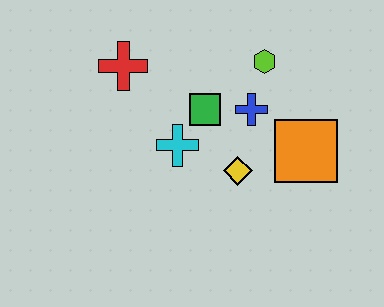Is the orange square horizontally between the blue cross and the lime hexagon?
No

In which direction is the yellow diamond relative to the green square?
The yellow diamond is below the green square.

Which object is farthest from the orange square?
The red cross is farthest from the orange square.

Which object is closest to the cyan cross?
The green square is closest to the cyan cross.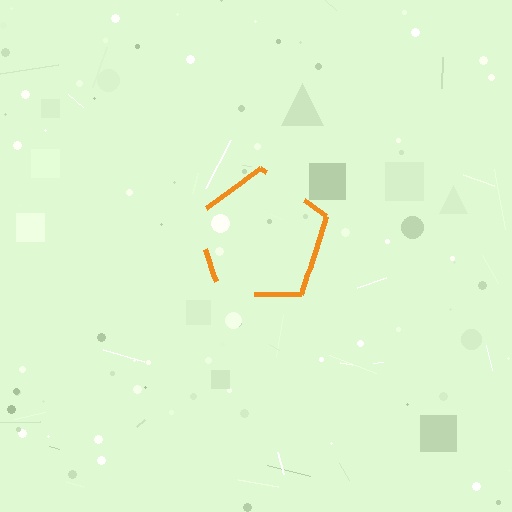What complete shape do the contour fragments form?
The contour fragments form a pentagon.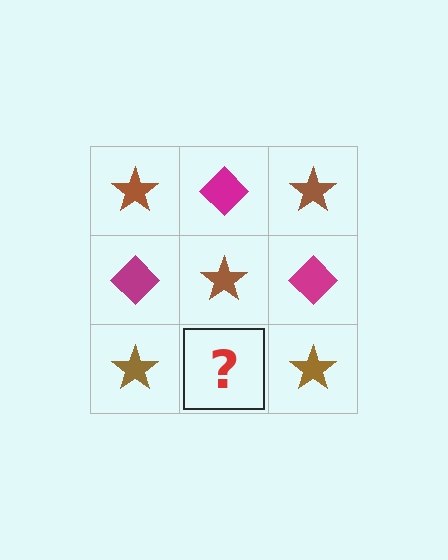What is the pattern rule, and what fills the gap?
The rule is that it alternates brown star and magenta diamond in a checkerboard pattern. The gap should be filled with a magenta diamond.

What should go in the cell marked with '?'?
The missing cell should contain a magenta diamond.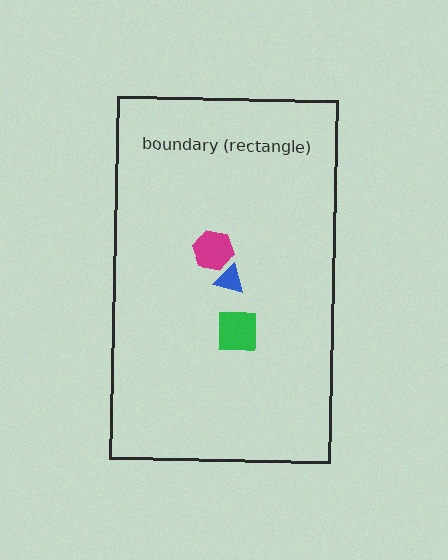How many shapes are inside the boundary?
3 inside, 0 outside.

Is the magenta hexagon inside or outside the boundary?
Inside.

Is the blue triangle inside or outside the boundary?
Inside.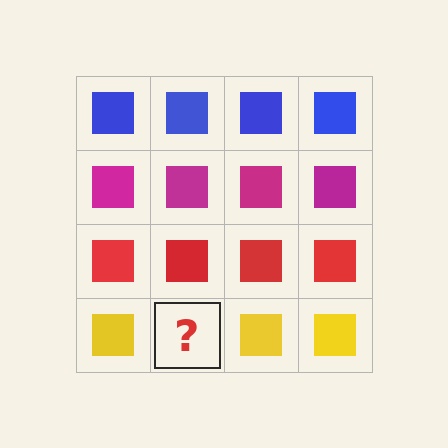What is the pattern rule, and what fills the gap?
The rule is that each row has a consistent color. The gap should be filled with a yellow square.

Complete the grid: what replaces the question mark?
The question mark should be replaced with a yellow square.